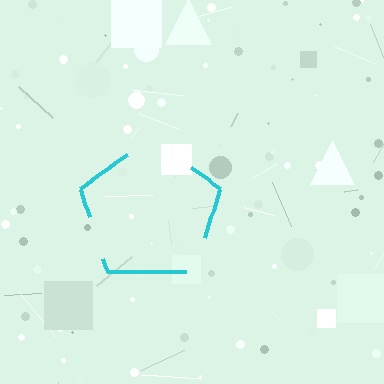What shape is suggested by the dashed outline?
The dashed outline suggests a pentagon.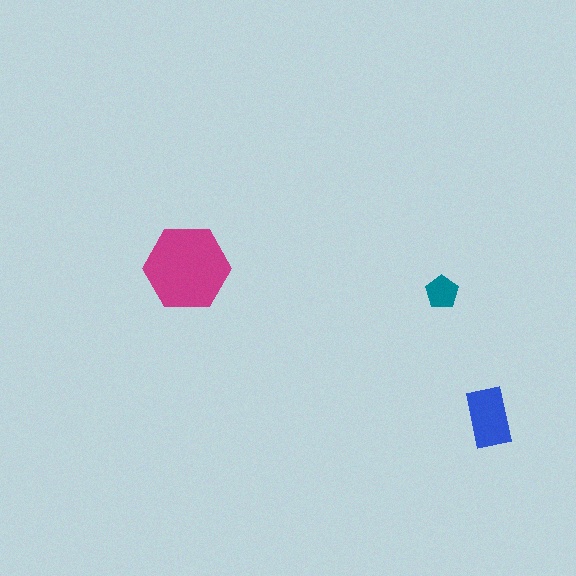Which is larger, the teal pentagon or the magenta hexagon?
The magenta hexagon.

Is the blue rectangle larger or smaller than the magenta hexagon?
Smaller.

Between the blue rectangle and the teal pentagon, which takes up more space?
The blue rectangle.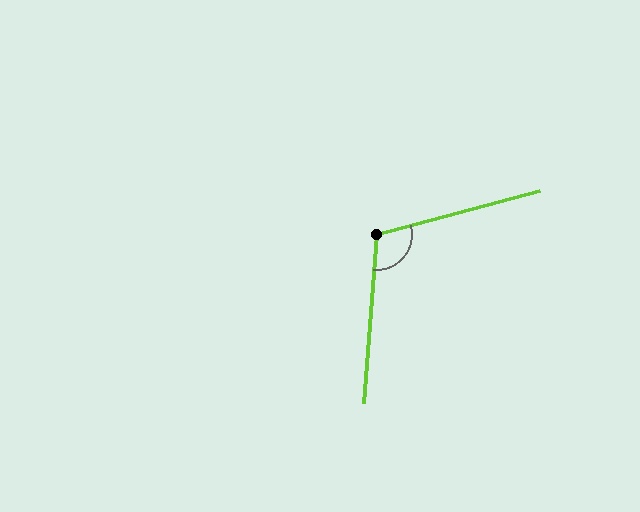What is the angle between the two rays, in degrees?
Approximately 110 degrees.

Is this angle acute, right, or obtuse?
It is obtuse.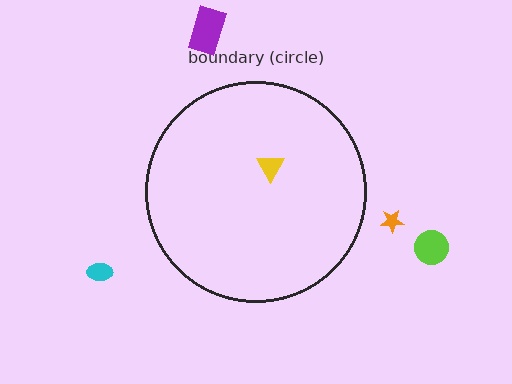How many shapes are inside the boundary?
1 inside, 4 outside.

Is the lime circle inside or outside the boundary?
Outside.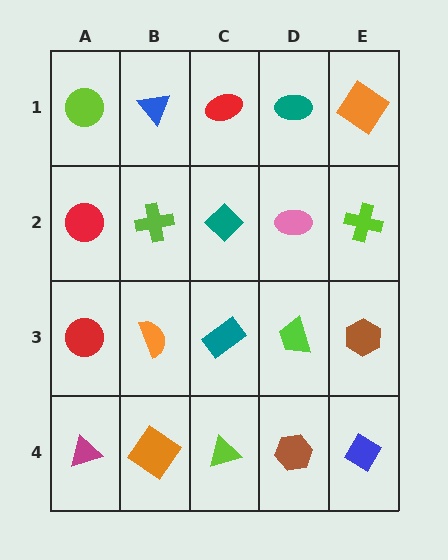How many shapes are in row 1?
5 shapes.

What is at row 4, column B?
An orange diamond.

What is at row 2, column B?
A lime cross.